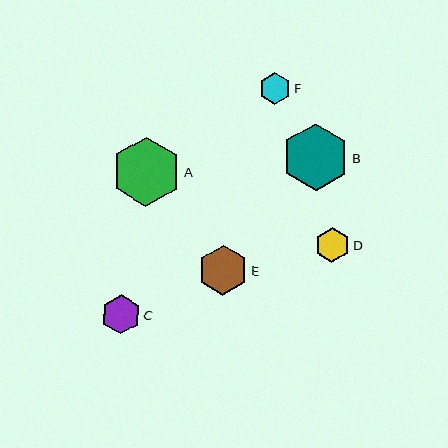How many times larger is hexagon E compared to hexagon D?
Hexagon E is approximately 1.4 times the size of hexagon D.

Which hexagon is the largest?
Hexagon A is the largest with a size of approximately 69 pixels.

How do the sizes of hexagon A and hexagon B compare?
Hexagon A and hexagon B are approximately the same size.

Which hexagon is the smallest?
Hexagon F is the smallest with a size of approximately 32 pixels.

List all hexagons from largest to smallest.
From largest to smallest: A, B, E, C, D, F.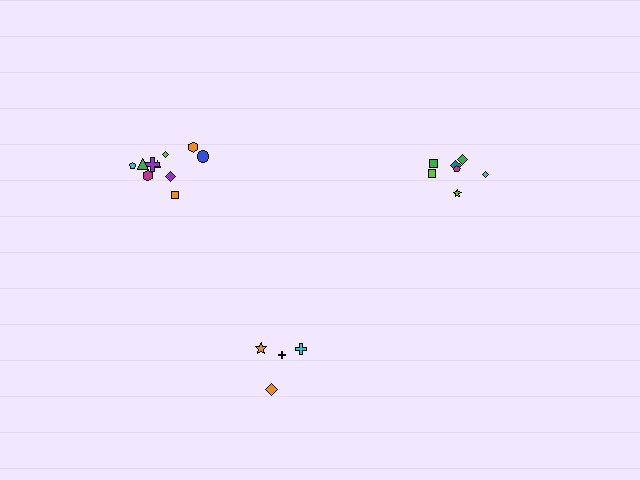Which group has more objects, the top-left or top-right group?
The top-left group.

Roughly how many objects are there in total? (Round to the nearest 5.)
Roughly 20 objects in total.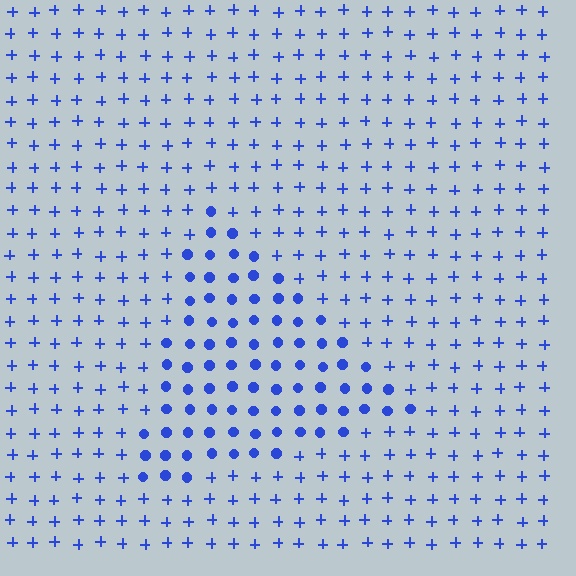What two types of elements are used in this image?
The image uses circles inside the triangle region and plus signs outside it.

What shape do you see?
I see a triangle.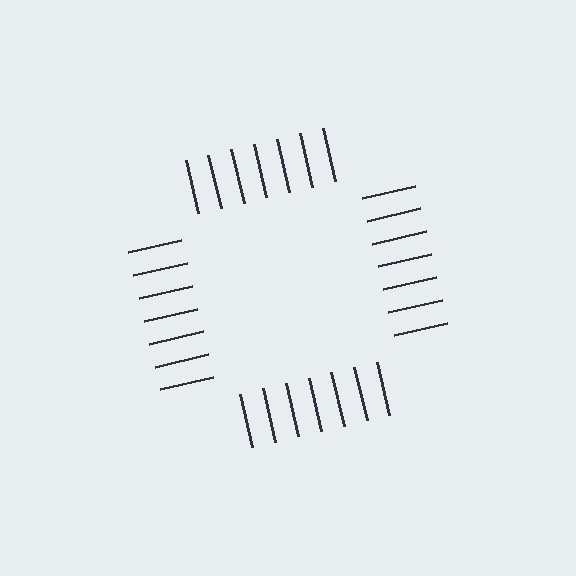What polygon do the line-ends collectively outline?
An illusory square — the line segments terminate on its edges but no continuous stroke is drawn.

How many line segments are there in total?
28 — 7 along each of the 4 edges.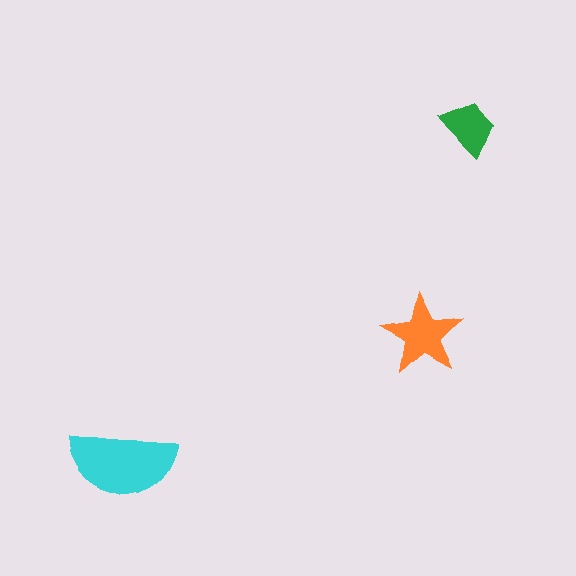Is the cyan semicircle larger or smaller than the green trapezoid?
Larger.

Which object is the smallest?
The green trapezoid.